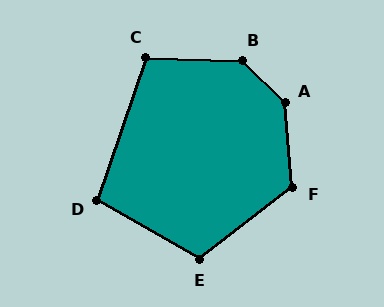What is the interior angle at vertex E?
Approximately 112 degrees (obtuse).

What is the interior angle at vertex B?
Approximately 137 degrees (obtuse).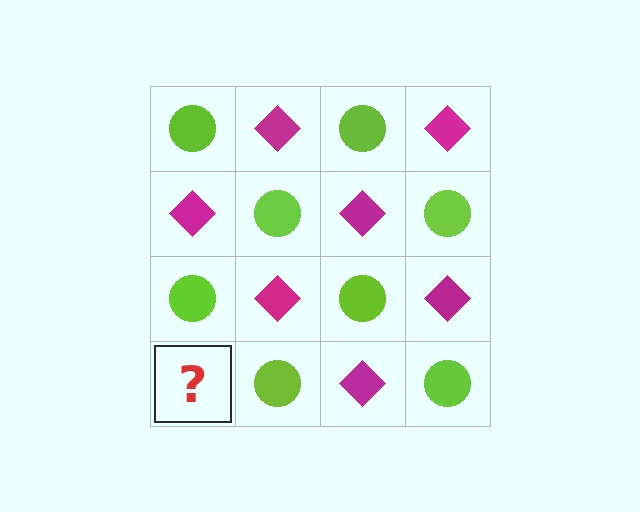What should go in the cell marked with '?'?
The missing cell should contain a magenta diamond.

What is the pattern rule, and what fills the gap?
The rule is that it alternates lime circle and magenta diamond in a checkerboard pattern. The gap should be filled with a magenta diamond.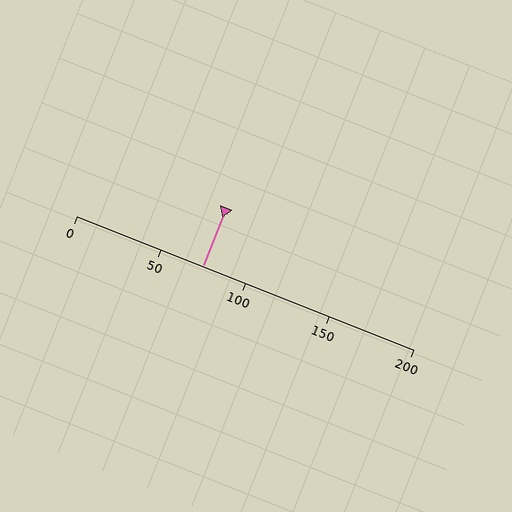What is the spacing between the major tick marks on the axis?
The major ticks are spaced 50 apart.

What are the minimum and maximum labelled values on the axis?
The axis runs from 0 to 200.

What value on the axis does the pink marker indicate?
The marker indicates approximately 75.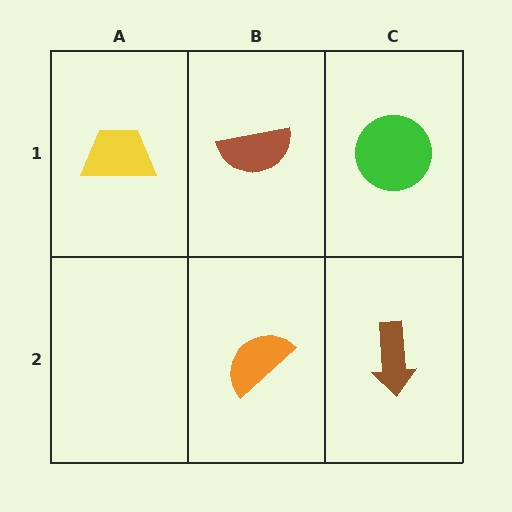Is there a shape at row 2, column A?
No, that cell is empty.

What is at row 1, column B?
A brown semicircle.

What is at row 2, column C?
A brown arrow.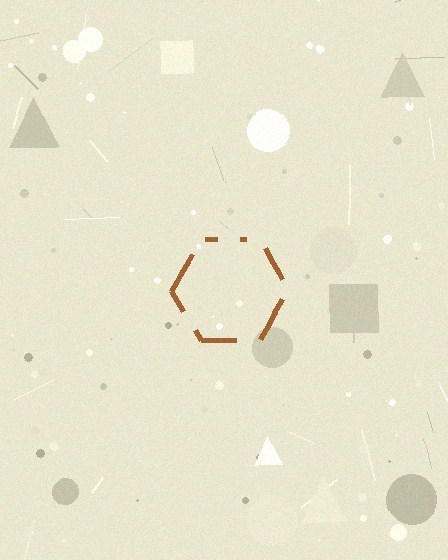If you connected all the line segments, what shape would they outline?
They would outline a hexagon.